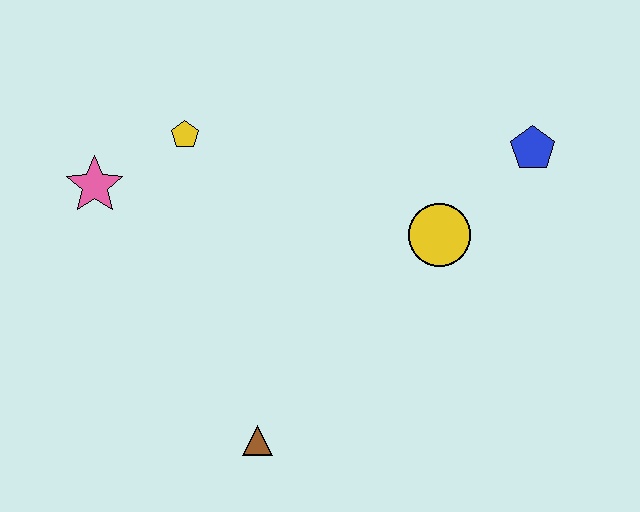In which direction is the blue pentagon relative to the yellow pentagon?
The blue pentagon is to the right of the yellow pentagon.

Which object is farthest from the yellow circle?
The pink star is farthest from the yellow circle.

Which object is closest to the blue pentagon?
The yellow circle is closest to the blue pentagon.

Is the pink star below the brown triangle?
No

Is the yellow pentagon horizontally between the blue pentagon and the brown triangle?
No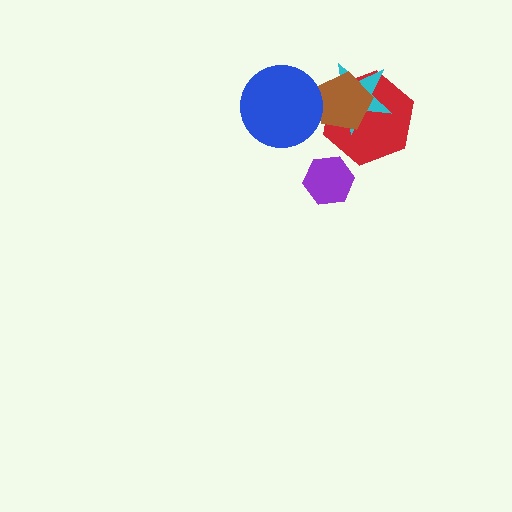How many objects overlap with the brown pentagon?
3 objects overlap with the brown pentagon.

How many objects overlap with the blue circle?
1 object overlaps with the blue circle.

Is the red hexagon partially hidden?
Yes, it is partially covered by another shape.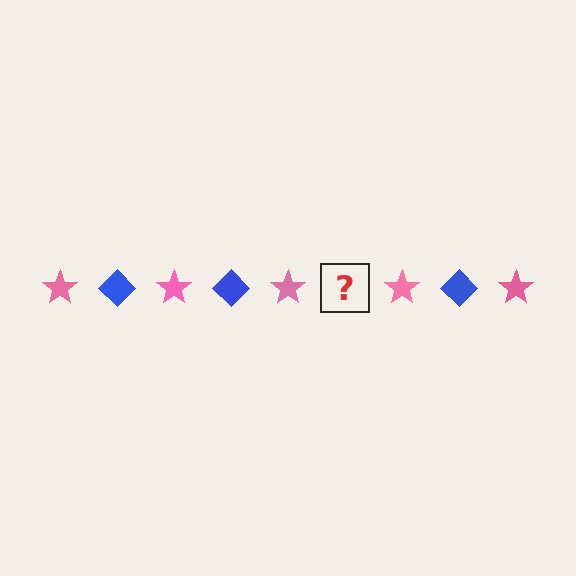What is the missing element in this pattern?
The missing element is a blue diamond.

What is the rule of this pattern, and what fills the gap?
The rule is that the pattern alternates between pink star and blue diamond. The gap should be filled with a blue diamond.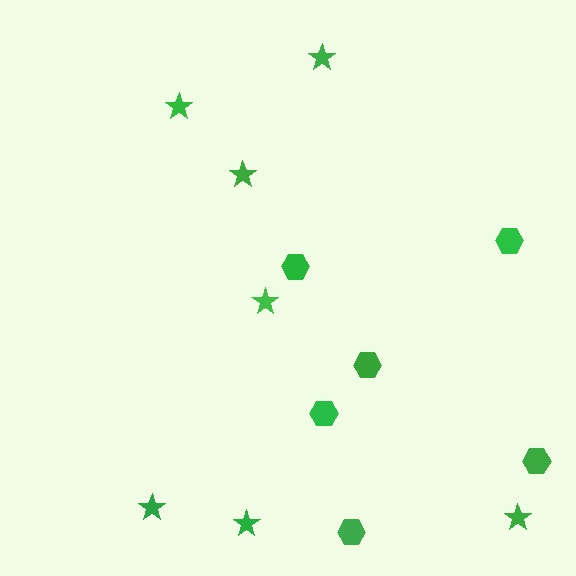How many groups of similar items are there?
There are 2 groups: one group of hexagons (6) and one group of stars (7).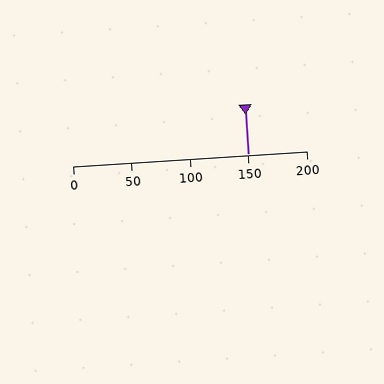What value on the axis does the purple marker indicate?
The marker indicates approximately 150.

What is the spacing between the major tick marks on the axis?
The major ticks are spaced 50 apart.